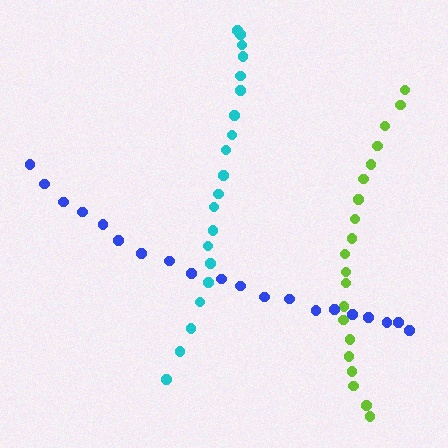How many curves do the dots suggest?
There are 3 distinct paths.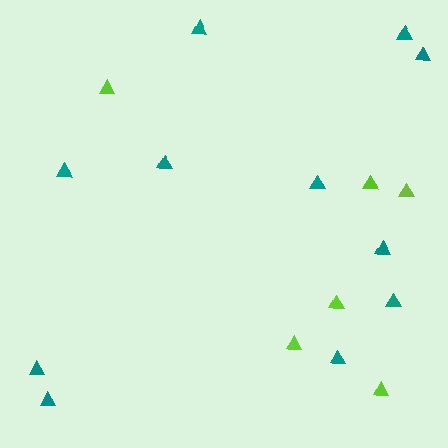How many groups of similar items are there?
There are 2 groups: one group of lime triangles (6) and one group of teal triangles (11).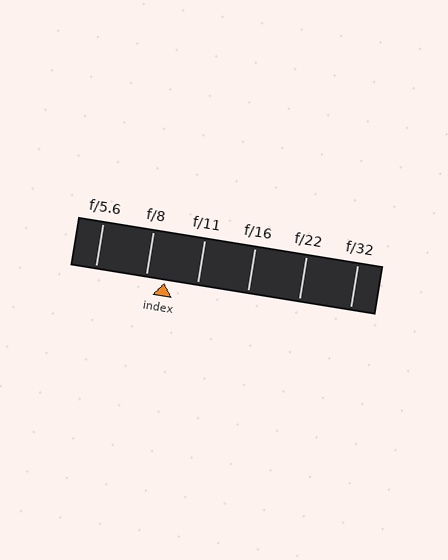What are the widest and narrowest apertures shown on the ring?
The widest aperture shown is f/5.6 and the narrowest is f/32.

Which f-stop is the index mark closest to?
The index mark is closest to f/8.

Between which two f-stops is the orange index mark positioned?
The index mark is between f/8 and f/11.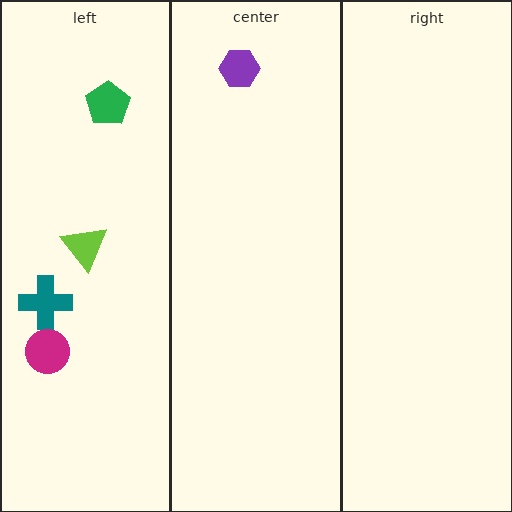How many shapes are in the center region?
1.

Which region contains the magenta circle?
The left region.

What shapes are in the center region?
The purple hexagon.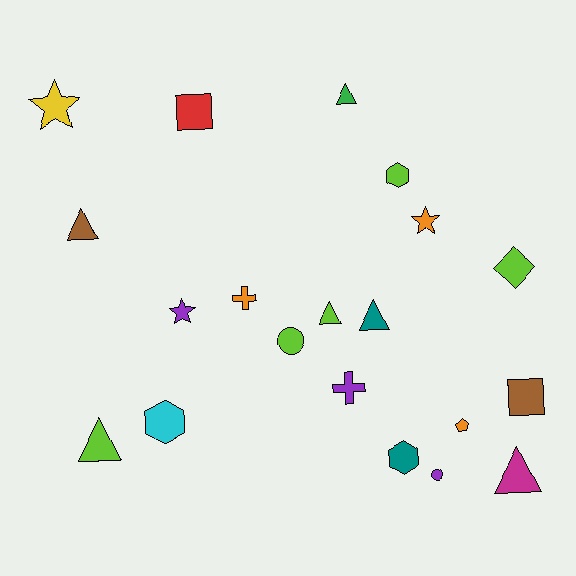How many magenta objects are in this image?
There is 1 magenta object.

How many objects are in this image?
There are 20 objects.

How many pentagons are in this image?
There is 1 pentagon.